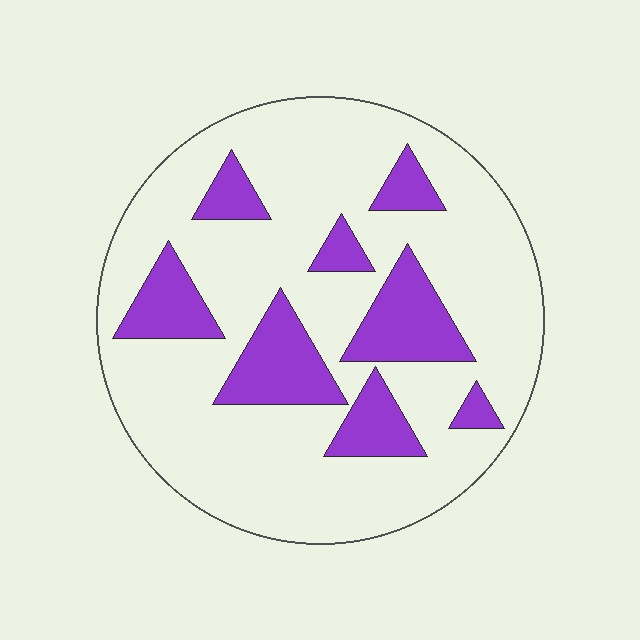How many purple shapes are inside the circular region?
8.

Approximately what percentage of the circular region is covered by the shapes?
Approximately 25%.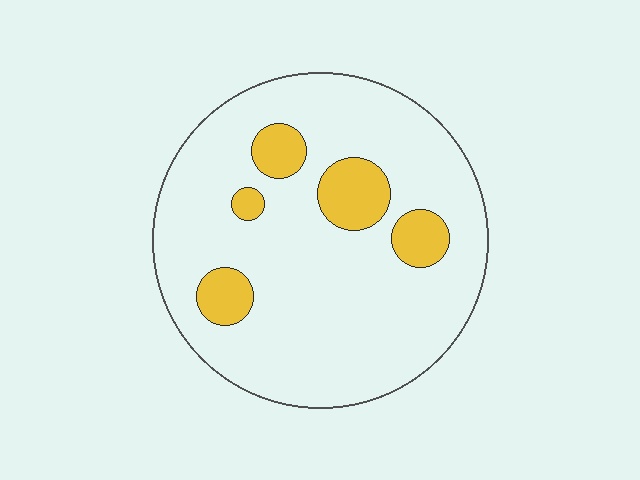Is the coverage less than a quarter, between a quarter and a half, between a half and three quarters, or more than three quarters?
Less than a quarter.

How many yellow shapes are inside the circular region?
5.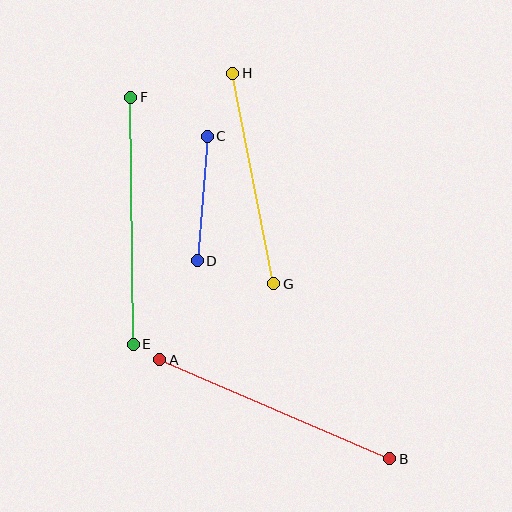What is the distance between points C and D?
The distance is approximately 125 pixels.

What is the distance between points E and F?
The distance is approximately 247 pixels.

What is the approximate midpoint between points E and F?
The midpoint is at approximately (132, 221) pixels.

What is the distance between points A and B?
The distance is approximately 250 pixels.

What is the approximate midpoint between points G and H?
The midpoint is at approximately (253, 178) pixels.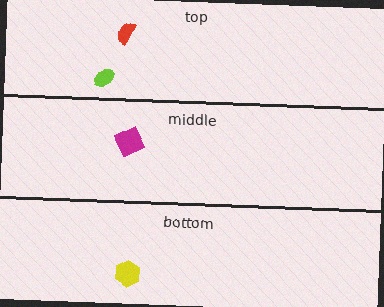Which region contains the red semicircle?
The top region.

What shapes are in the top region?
The lime ellipse, the red semicircle.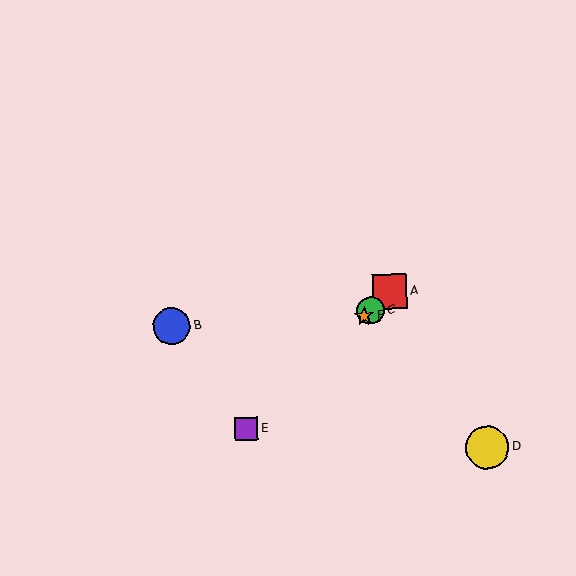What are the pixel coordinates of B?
Object B is at (172, 326).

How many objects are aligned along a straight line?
4 objects (A, C, E, F) are aligned along a straight line.